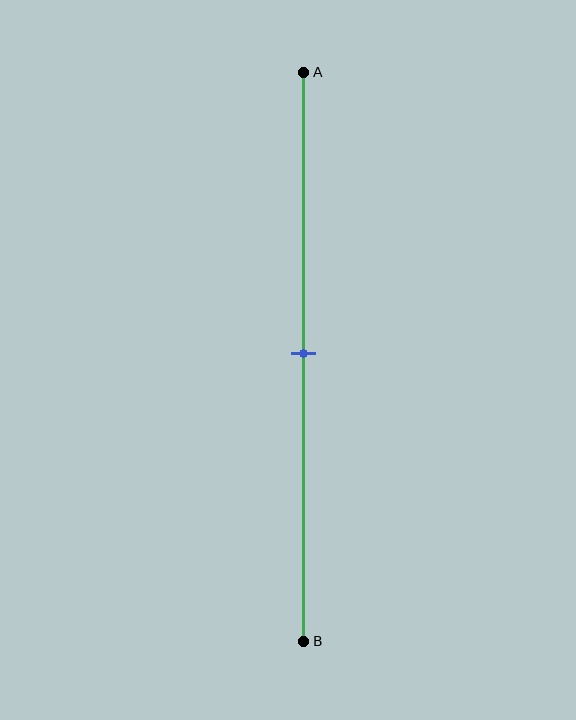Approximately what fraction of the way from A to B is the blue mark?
The blue mark is approximately 50% of the way from A to B.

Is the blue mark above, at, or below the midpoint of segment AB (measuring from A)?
The blue mark is approximately at the midpoint of segment AB.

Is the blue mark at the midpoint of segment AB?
Yes, the mark is approximately at the midpoint.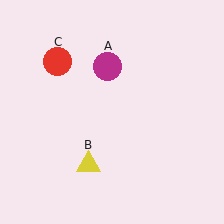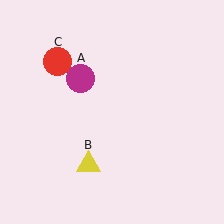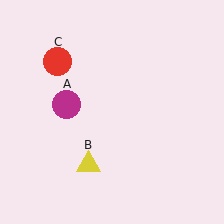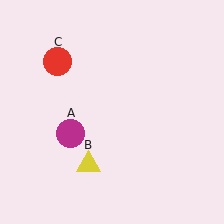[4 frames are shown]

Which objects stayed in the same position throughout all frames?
Yellow triangle (object B) and red circle (object C) remained stationary.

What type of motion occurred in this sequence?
The magenta circle (object A) rotated counterclockwise around the center of the scene.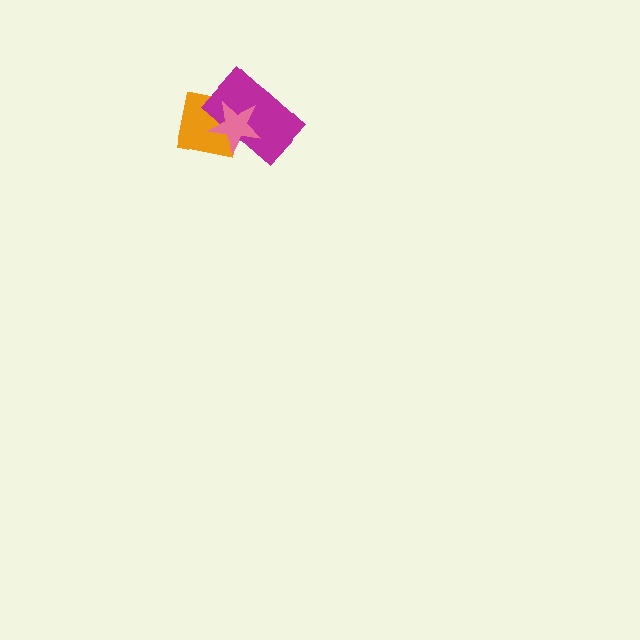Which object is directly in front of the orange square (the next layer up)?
The magenta rectangle is directly in front of the orange square.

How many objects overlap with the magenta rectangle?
2 objects overlap with the magenta rectangle.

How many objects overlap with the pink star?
2 objects overlap with the pink star.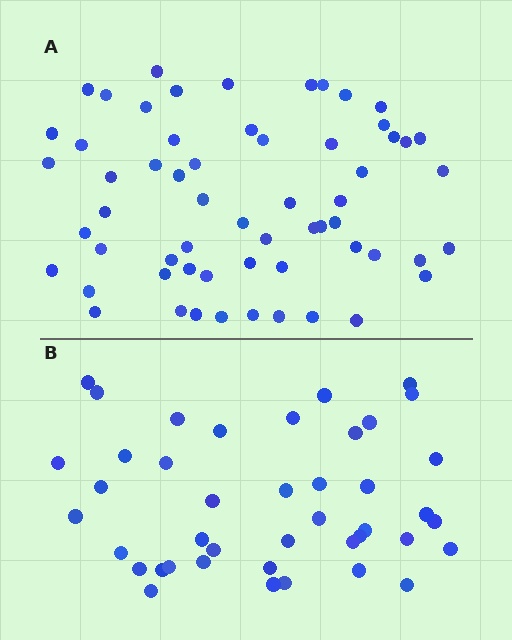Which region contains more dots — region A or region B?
Region A (the top region) has more dots.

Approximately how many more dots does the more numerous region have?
Region A has approximately 20 more dots than region B.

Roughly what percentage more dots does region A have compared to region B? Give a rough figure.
About 45% more.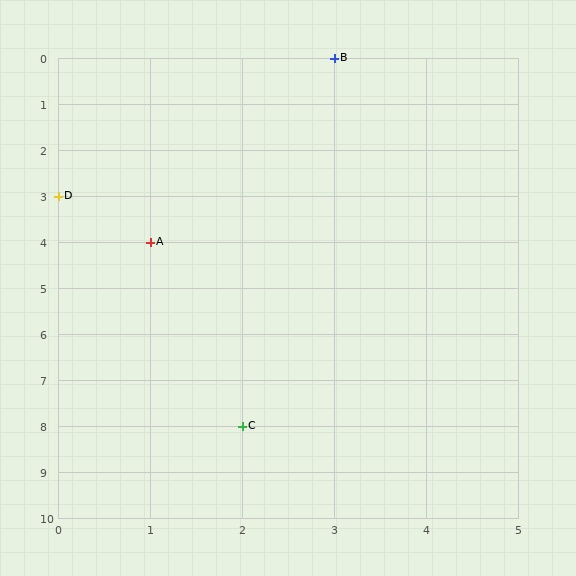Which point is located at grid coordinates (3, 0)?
Point B is at (3, 0).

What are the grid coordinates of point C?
Point C is at grid coordinates (2, 8).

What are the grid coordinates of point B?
Point B is at grid coordinates (3, 0).